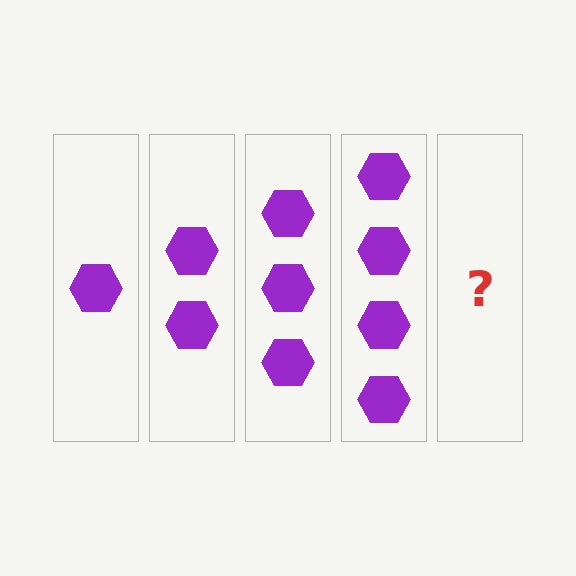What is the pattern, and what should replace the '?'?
The pattern is that each step adds one more hexagon. The '?' should be 5 hexagons.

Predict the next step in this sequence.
The next step is 5 hexagons.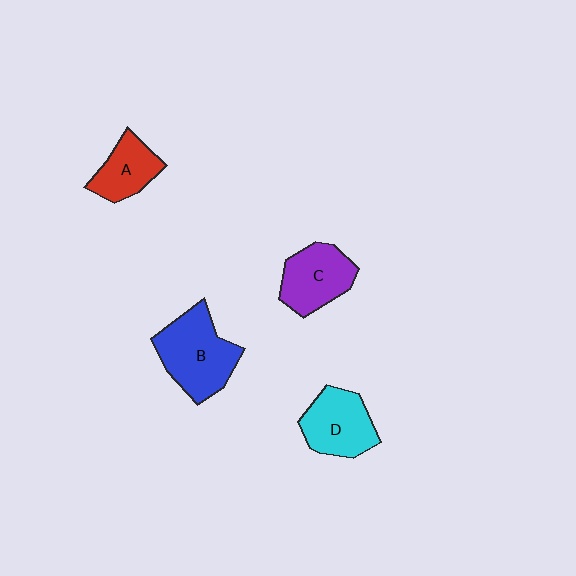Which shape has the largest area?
Shape B (blue).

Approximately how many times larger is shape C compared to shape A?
Approximately 1.3 times.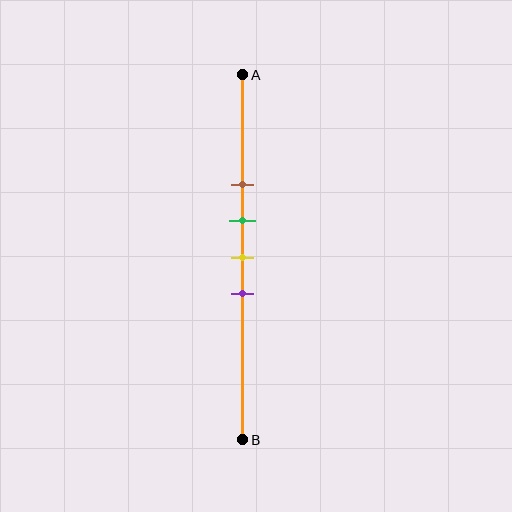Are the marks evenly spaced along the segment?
Yes, the marks are approximately evenly spaced.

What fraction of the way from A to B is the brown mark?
The brown mark is approximately 30% (0.3) of the way from A to B.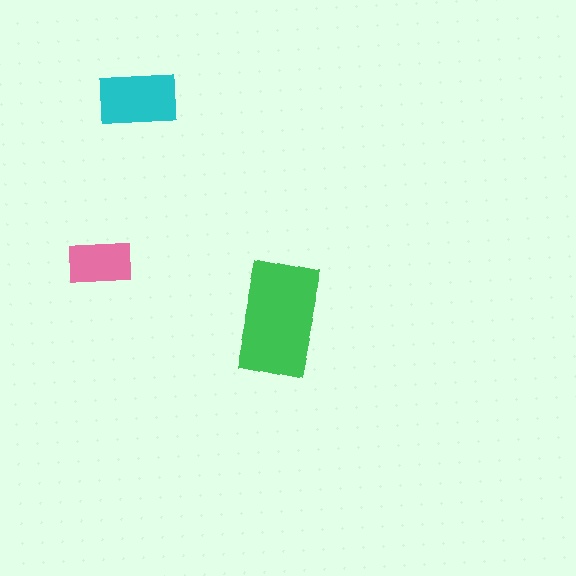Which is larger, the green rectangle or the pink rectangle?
The green one.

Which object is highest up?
The cyan rectangle is topmost.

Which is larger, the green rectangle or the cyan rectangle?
The green one.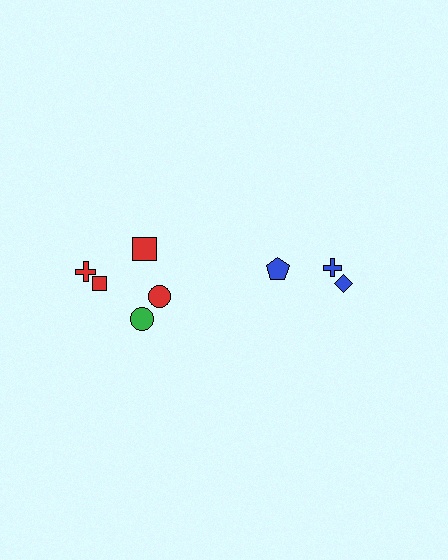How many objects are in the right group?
There are 3 objects.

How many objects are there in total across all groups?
There are 8 objects.